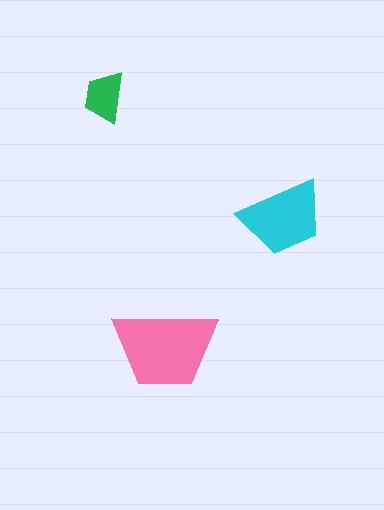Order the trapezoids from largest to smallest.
the pink one, the cyan one, the green one.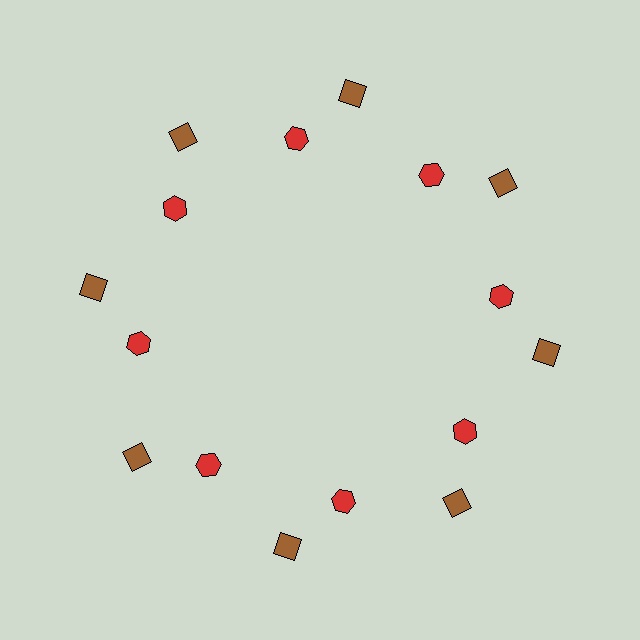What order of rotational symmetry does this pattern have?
This pattern has 8-fold rotational symmetry.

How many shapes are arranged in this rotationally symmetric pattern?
There are 16 shapes, arranged in 8 groups of 2.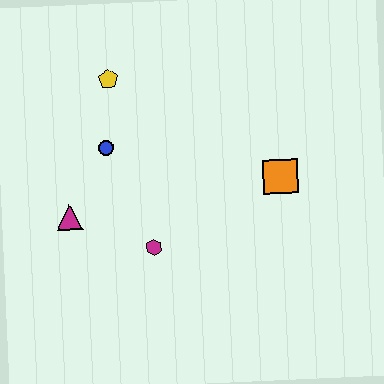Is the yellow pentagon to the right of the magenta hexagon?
No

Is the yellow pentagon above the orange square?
Yes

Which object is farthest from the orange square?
The magenta triangle is farthest from the orange square.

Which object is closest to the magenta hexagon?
The magenta triangle is closest to the magenta hexagon.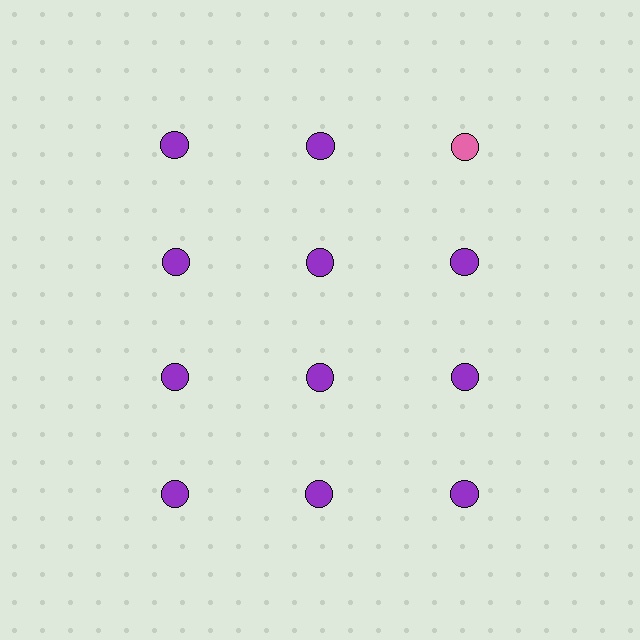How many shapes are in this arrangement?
There are 12 shapes arranged in a grid pattern.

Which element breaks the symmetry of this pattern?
The pink circle in the top row, center column breaks the symmetry. All other shapes are purple circles.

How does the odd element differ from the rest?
It has a different color: pink instead of purple.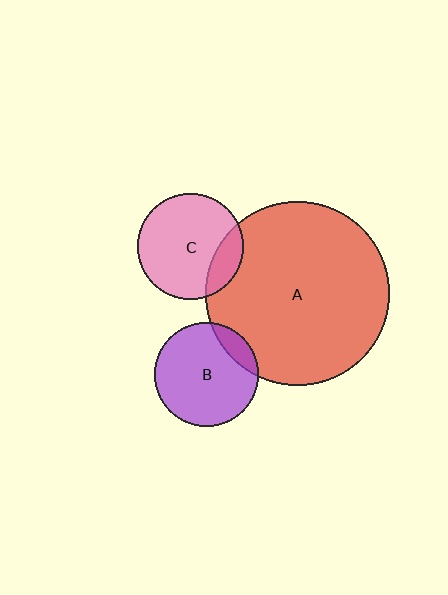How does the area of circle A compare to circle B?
Approximately 3.1 times.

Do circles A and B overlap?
Yes.